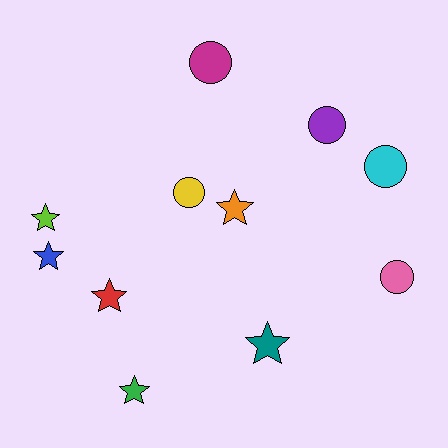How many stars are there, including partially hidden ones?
There are 6 stars.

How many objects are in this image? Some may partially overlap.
There are 11 objects.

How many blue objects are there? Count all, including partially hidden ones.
There is 1 blue object.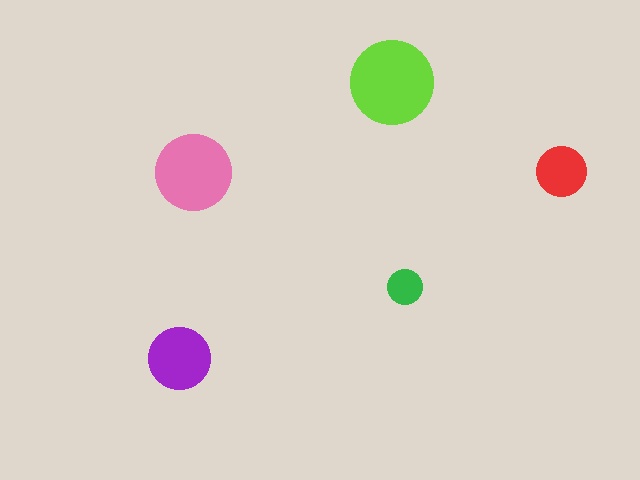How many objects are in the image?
There are 5 objects in the image.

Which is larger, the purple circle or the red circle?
The purple one.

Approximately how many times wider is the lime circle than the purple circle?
About 1.5 times wider.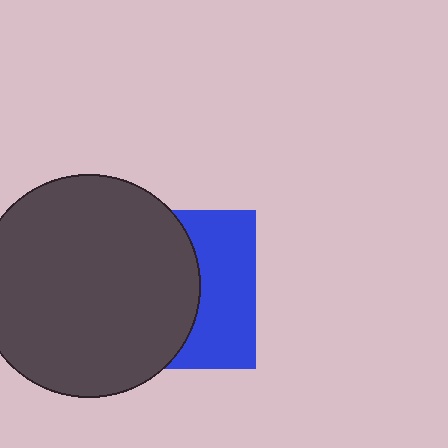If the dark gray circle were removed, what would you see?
You would see the complete blue square.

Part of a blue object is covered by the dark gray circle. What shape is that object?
It is a square.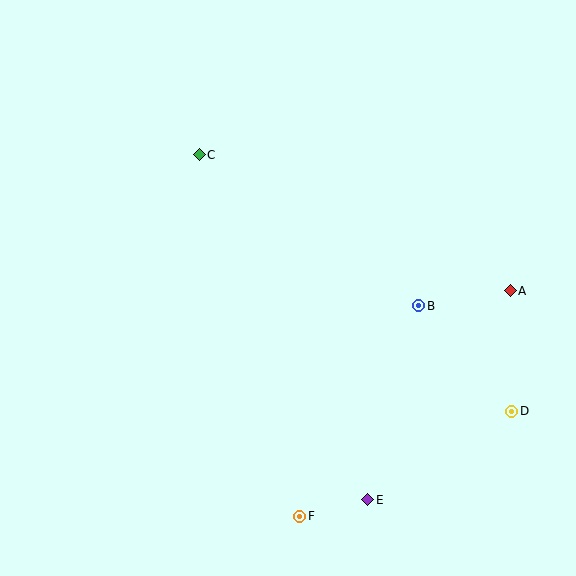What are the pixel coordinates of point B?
Point B is at (419, 306).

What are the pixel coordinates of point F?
Point F is at (300, 516).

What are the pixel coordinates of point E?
Point E is at (368, 500).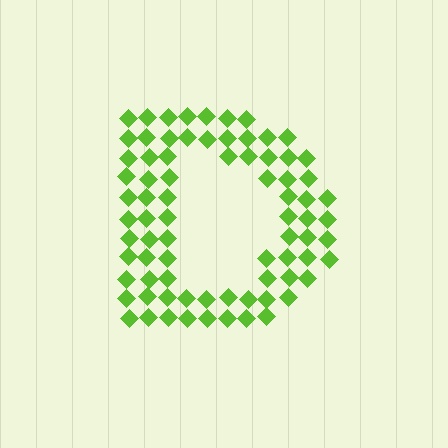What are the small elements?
The small elements are diamonds.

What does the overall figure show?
The overall figure shows the letter D.